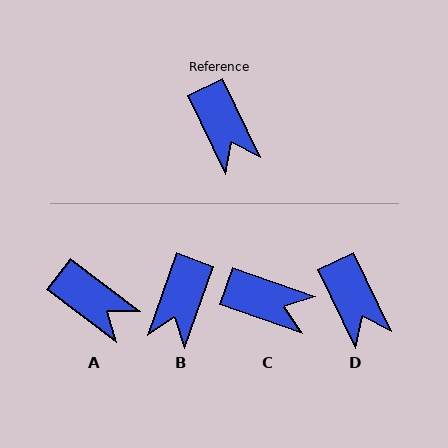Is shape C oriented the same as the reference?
No, it is off by about 45 degrees.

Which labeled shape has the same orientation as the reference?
D.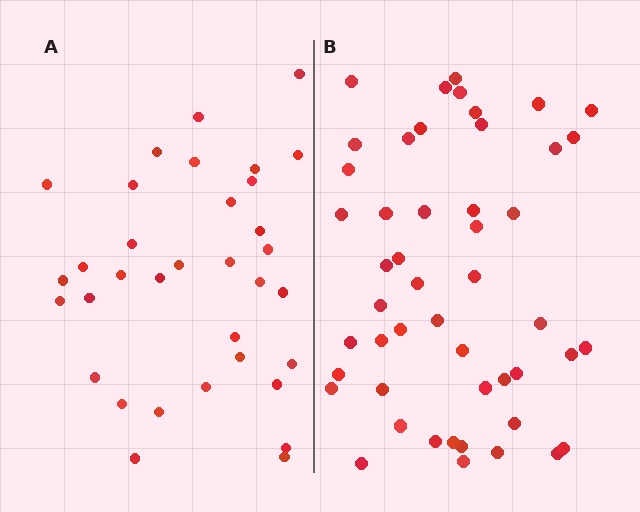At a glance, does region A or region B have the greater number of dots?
Region B (the right region) has more dots.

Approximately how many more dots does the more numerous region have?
Region B has approximately 15 more dots than region A.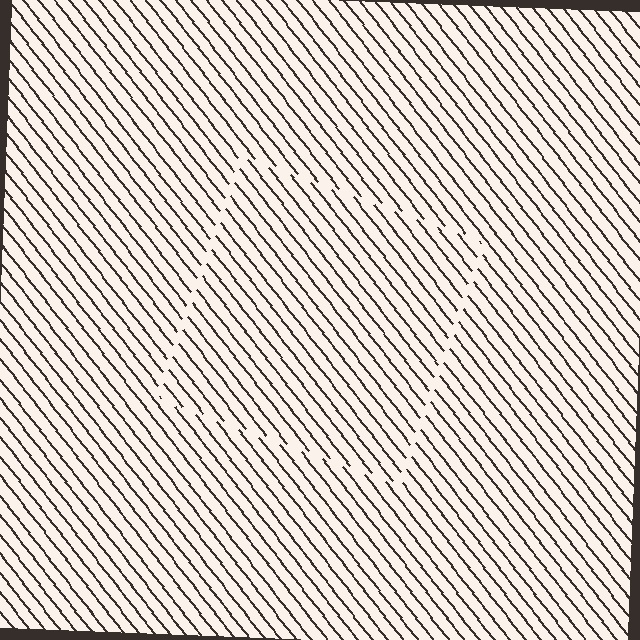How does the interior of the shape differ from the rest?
The interior of the shape contains the same grating, shifted by half a period — the contour is defined by the phase discontinuity where line-ends from the inner and outer gratings abut.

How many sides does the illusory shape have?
4 sides — the line-ends trace a square.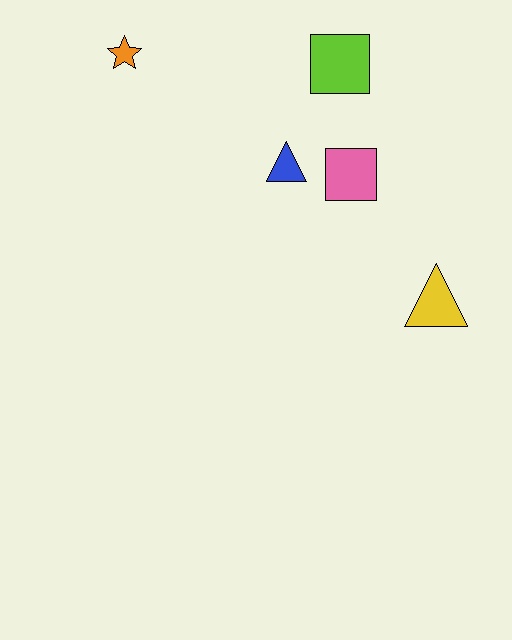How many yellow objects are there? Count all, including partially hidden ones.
There is 1 yellow object.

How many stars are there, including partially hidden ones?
There is 1 star.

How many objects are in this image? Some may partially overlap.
There are 5 objects.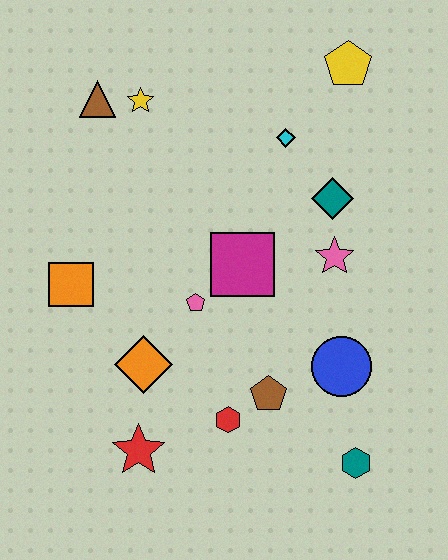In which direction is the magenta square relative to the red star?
The magenta square is above the red star.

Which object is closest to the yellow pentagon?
The cyan diamond is closest to the yellow pentagon.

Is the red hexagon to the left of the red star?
No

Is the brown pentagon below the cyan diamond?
Yes